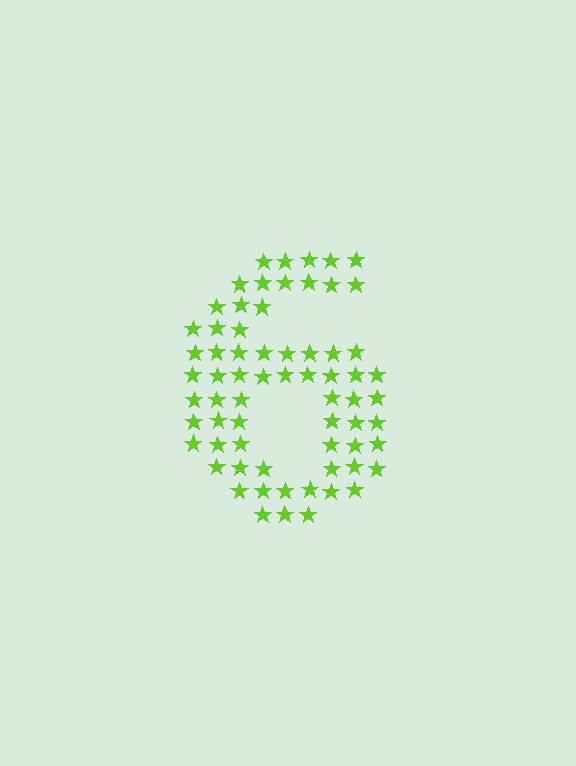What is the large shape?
The large shape is the digit 6.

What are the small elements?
The small elements are stars.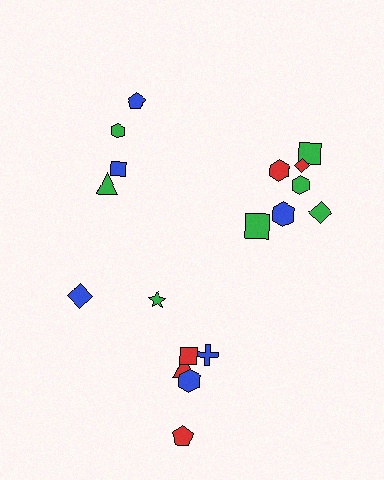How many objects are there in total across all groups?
There are 18 objects.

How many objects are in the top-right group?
There are 7 objects.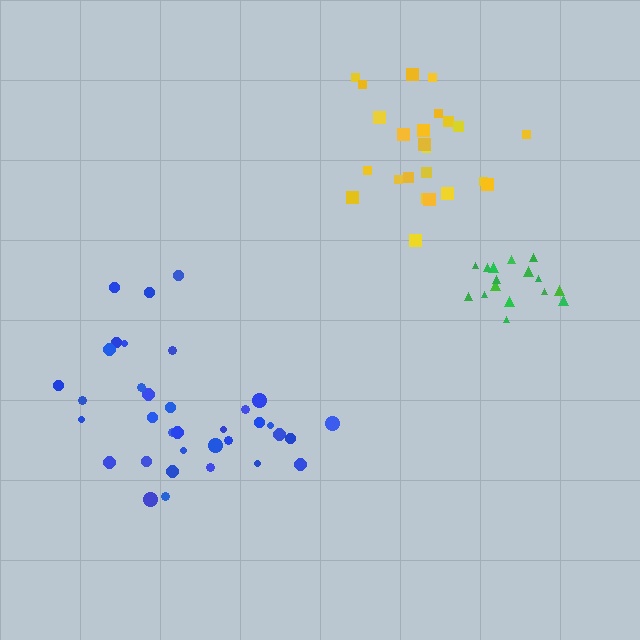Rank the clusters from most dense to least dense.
green, yellow, blue.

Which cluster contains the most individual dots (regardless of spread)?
Blue (35).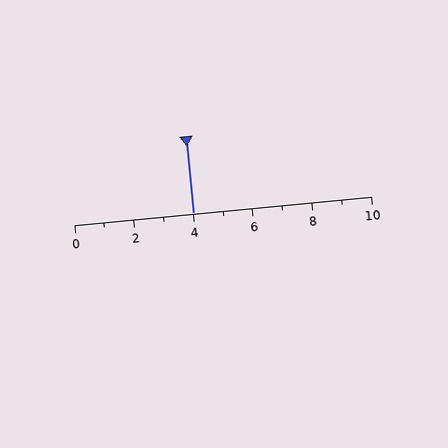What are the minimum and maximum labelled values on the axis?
The axis runs from 0 to 10.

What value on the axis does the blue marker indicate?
The marker indicates approximately 4.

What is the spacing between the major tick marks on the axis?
The major ticks are spaced 2 apart.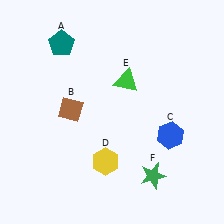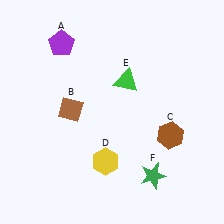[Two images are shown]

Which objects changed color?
A changed from teal to purple. C changed from blue to brown.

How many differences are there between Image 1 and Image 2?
There are 2 differences between the two images.